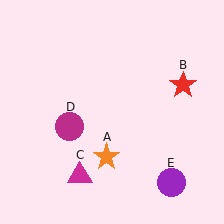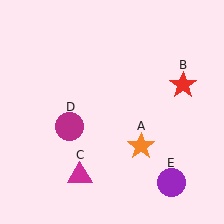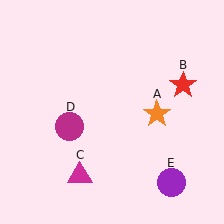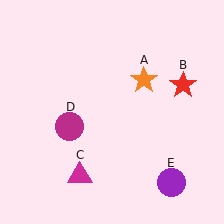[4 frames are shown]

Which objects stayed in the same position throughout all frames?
Red star (object B) and magenta triangle (object C) and magenta circle (object D) and purple circle (object E) remained stationary.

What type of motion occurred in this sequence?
The orange star (object A) rotated counterclockwise around the center of the scene.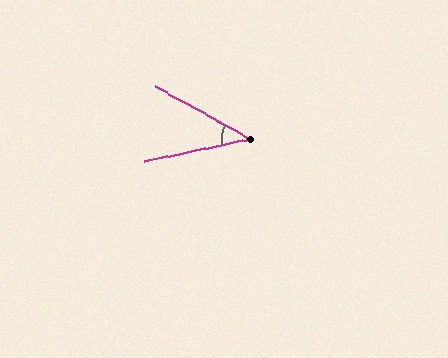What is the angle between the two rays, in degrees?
Approximately 41 degrees.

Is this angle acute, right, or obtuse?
It is acute.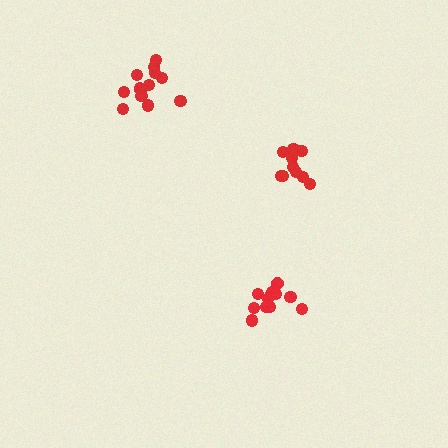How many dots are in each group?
Group 1: 13 dots, Group 2: 10 dots, Group 3: 13 dots (36 total).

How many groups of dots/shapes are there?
There are 3 groups.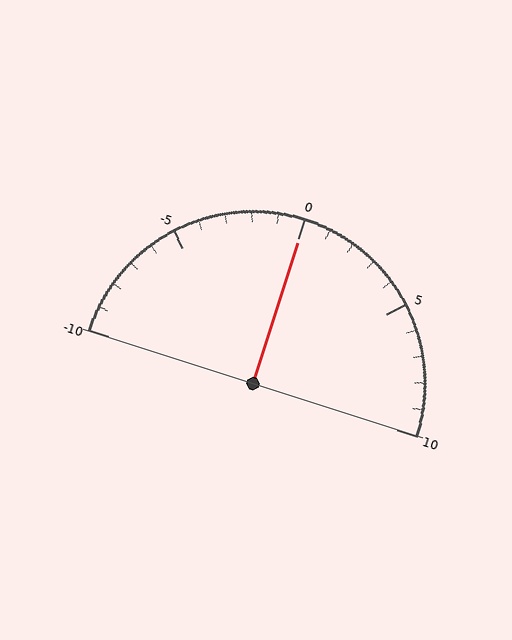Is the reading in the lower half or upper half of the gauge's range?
The reading is in the upper half of the range (-10 to 10).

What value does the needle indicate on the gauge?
The needle indicates approximately 0.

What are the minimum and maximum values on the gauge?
The gauge ranges from -10 to 10.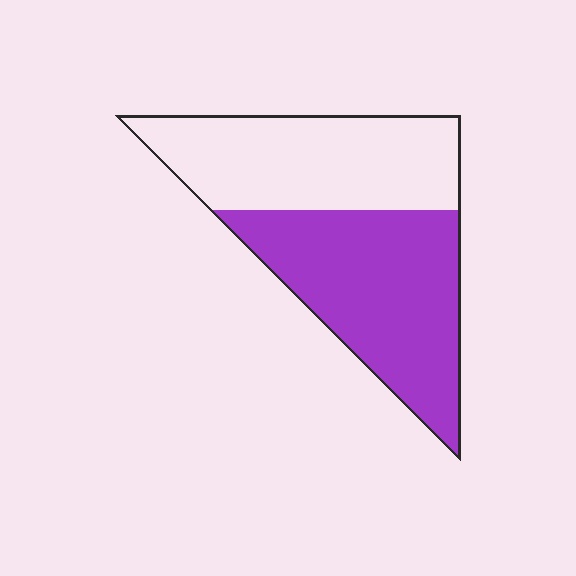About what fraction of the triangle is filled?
About one half (1/2).